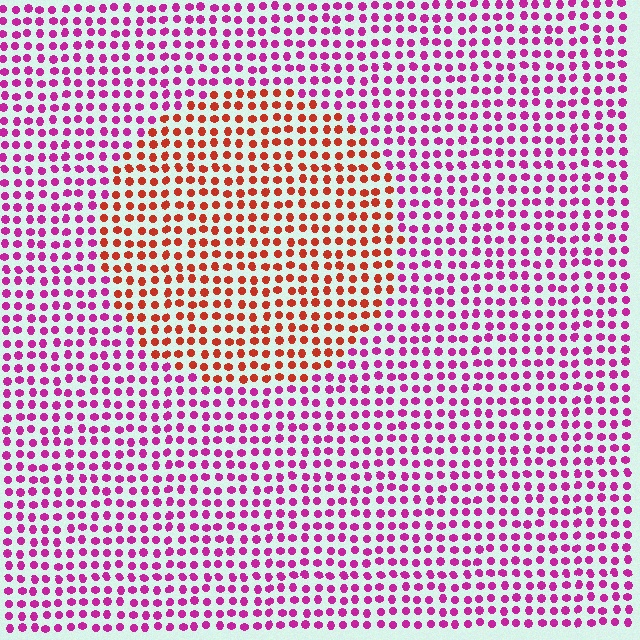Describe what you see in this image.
The image is filled with small magenta elements in a uniform arrangement. A circle-shaped region is visible where the elements are tinted to a slightly different hue, forming a subtle color boundary.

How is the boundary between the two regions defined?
The boundary is defined purely by a slight shift in hue (about 52 degrees). Spacing, size, and orientation are identical on both sides.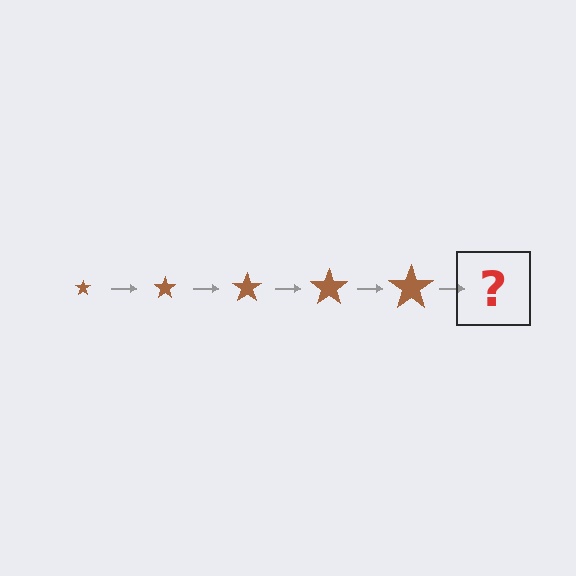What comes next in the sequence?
The next element should be a brown star, larger than the previous one.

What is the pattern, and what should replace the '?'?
The pattern is that the star gets progressively larger each step. The '?' should be a brown star, larger than the previous one.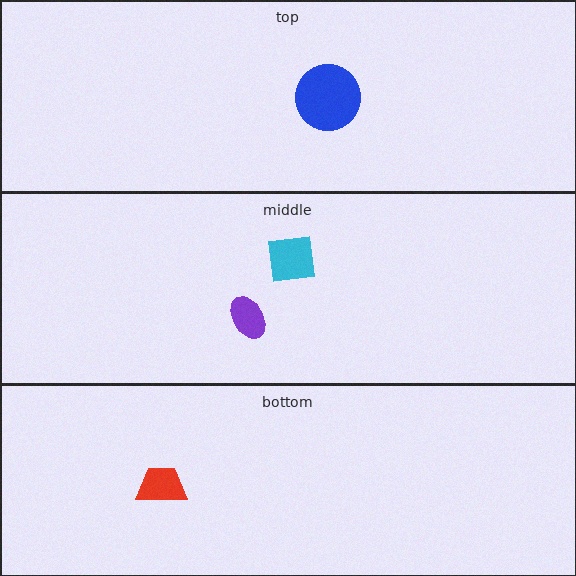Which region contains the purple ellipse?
The middle region.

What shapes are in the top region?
The blue circle.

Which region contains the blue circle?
The top region.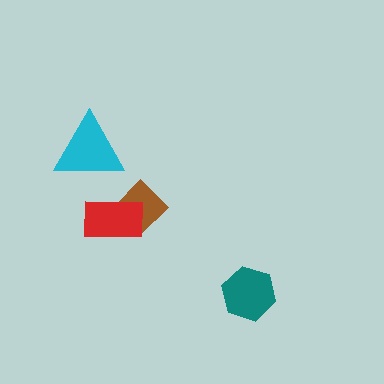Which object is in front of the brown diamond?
The red rectangle is in front of the brown diamond.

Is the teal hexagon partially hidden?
No, no other shape covers it.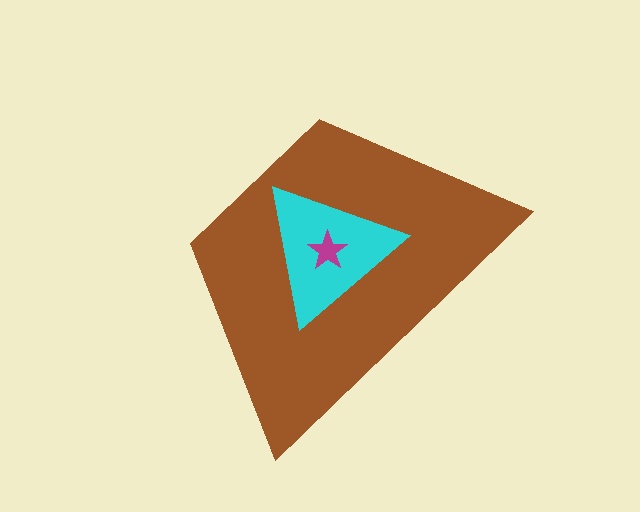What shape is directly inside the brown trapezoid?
The cyan triangle.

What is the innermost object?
The magenta star.